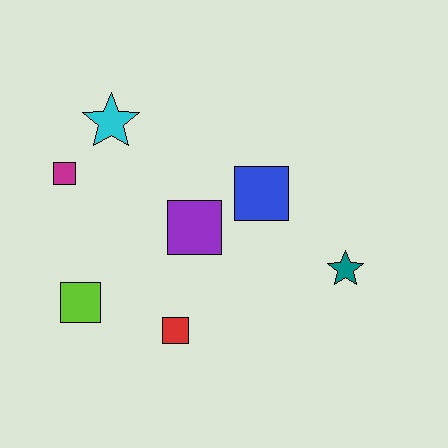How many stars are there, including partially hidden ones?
There are 2 stars.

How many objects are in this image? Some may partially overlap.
There are 7 objects.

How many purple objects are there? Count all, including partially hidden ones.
There is 1 purple object.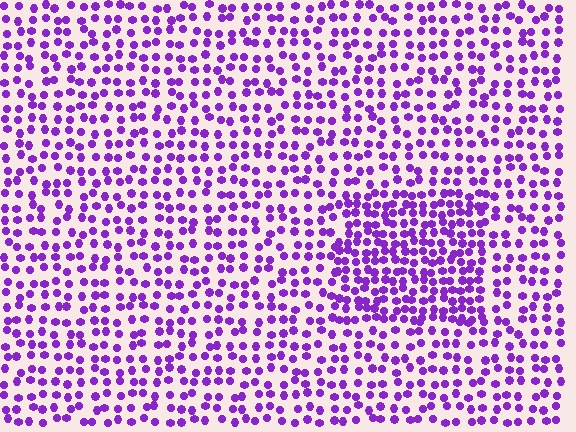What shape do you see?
I see a rectangle.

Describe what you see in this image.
The image contains small purple elements arranged at two different densities. A rectangle-shaped region is visible where the elements are more densely packed than the surrounding area.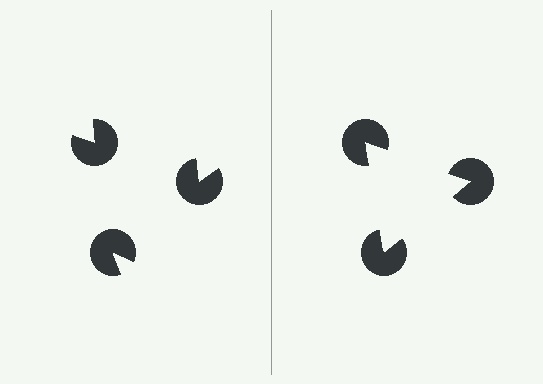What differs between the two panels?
The pac-man discs are positioned identically on both sides; only the wedge orientations differ. On the right they align to a triangle; on the left they are misaligned.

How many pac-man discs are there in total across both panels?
6 — 3 on each side.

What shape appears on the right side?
An illusory triangle.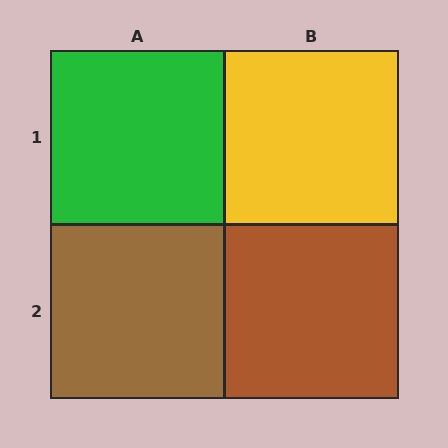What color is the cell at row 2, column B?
Brown.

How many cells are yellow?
1 cell is yellow.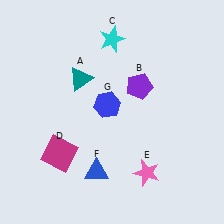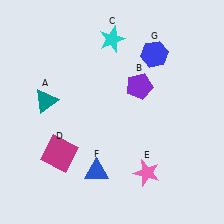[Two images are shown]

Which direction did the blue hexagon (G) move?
The blue hexagon (G) moved up.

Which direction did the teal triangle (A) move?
The teal triangle (A) moved left.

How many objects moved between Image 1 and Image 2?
2 objects moved between the two images.